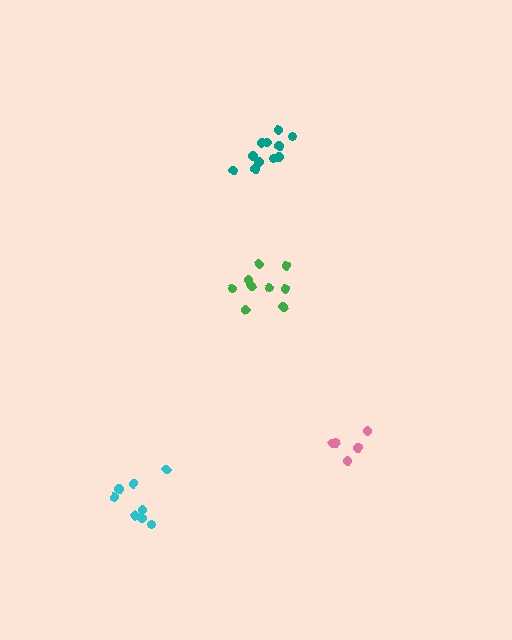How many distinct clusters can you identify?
There are 4 distinct clusters.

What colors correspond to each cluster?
The clusters are colored: green, teal, cyan, pink.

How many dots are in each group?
Group 1: 9 dots, Group 2: 11 dots, Group 3: 8 dots, Group 4: 5 dots (33 total).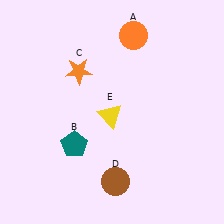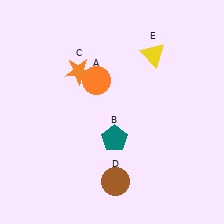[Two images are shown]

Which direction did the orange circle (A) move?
The orange circle (A) moved down.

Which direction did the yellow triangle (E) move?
The yellow triangle (E) moved up.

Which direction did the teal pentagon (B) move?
The teal pentagon (B) moved right.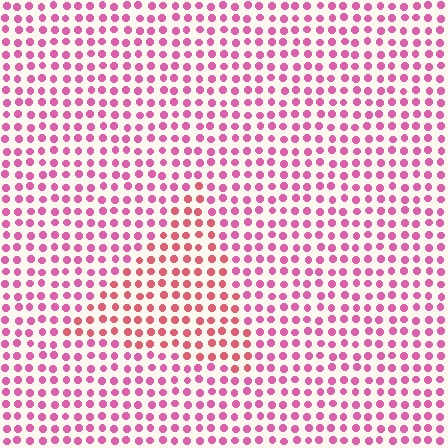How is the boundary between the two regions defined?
The boundary is defined purely by a slight shift in hue (about 27 degrees). Spacing, size, and orientation are identical on both sides.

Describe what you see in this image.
The image is filled with small pink elements in a uniform arrangement. A triangle-shaped region is visible where the elements are tinted to a slightly different hue, forming a subtle color boundary.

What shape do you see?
I see a triangle.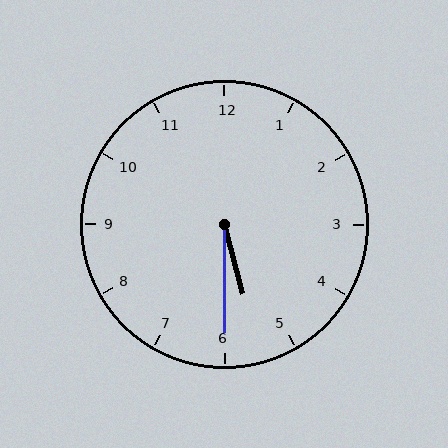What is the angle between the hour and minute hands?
Approximately 15 degrees.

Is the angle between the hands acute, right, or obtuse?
It is acute.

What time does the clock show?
5:30.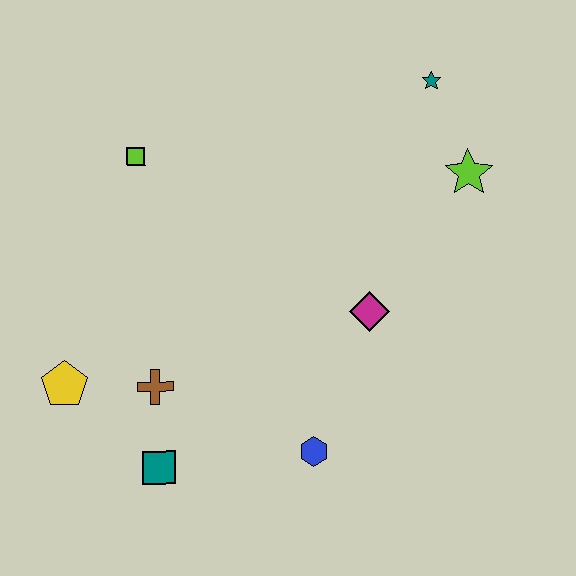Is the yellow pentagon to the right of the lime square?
No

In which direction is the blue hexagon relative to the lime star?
The blue hexagon is below the lime star.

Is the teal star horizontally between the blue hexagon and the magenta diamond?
No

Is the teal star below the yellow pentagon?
No